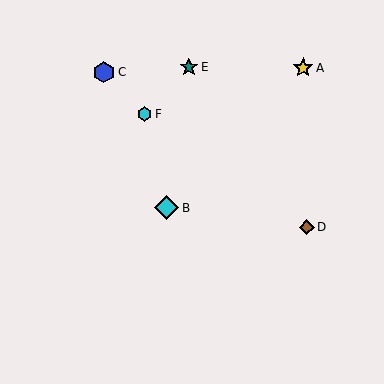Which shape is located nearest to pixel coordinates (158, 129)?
The cyan hexagon (labeled F) at (145, 114) is nearest to that location.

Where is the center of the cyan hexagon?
The center of the cyan hexagon is at (145, 114).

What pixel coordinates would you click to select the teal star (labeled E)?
Click at (189, 67) to select the teal star E.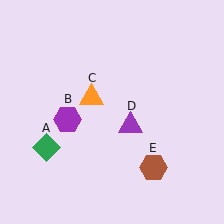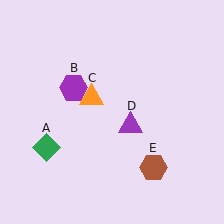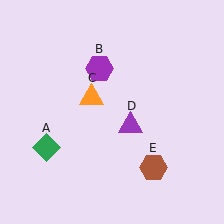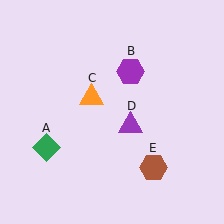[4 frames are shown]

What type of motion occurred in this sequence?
The purple hexagon (object B) rotated clockwise around the center of the scene.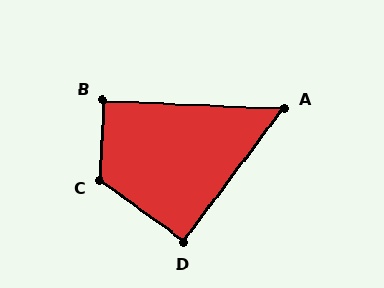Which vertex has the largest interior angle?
C, at approximately 124 degrees.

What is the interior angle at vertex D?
Approximately 90 degrees (approximately right).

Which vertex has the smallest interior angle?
A, at approximately 56 degrees.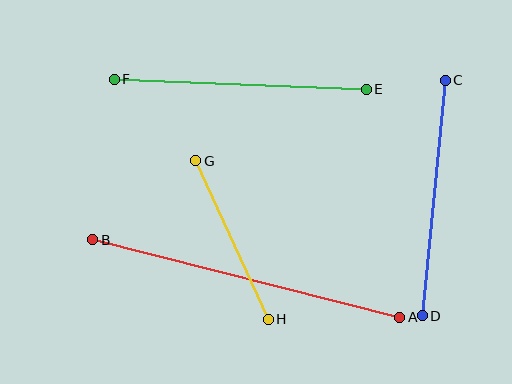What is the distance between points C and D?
The distance is approximately 237 pixels.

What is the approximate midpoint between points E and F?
The midpoint is at approximately (240, 84) pixels.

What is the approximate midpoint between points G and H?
The midpoint is at approximately (232, 240) pixels.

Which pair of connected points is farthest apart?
Points A and B are farthest apart.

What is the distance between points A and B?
The distance is approximately 317 pixels.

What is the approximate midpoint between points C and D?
The midpoint is at approximately (434, 198) pixels.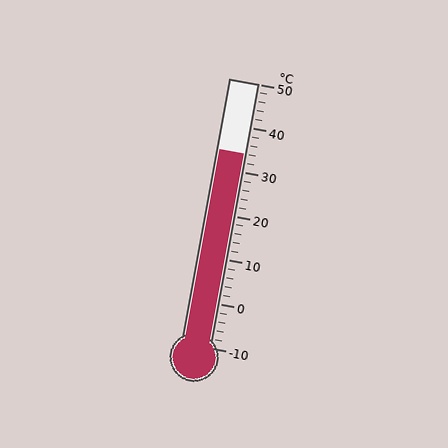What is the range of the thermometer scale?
The thermometer scale ranges from -10°C to 50°C.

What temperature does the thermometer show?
The thermometer shows approximately 34°C.